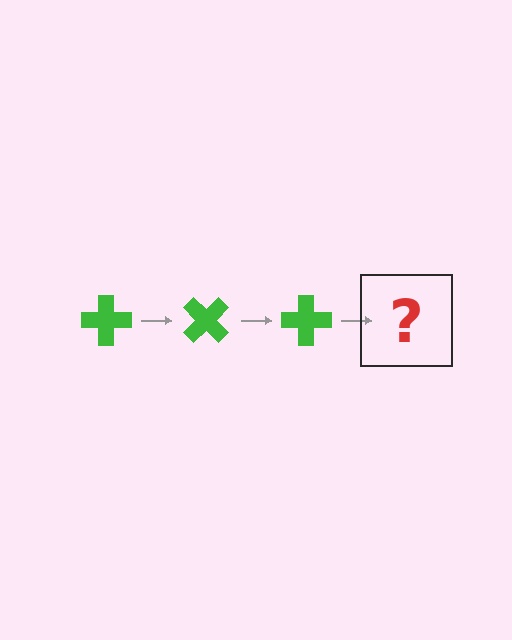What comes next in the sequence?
The next element should be a green cross rotated 135 degrees.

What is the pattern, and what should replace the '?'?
The pattern is that the cross rotates 45 degrees each step. The '?' should be a green cross rotated 135 degrees.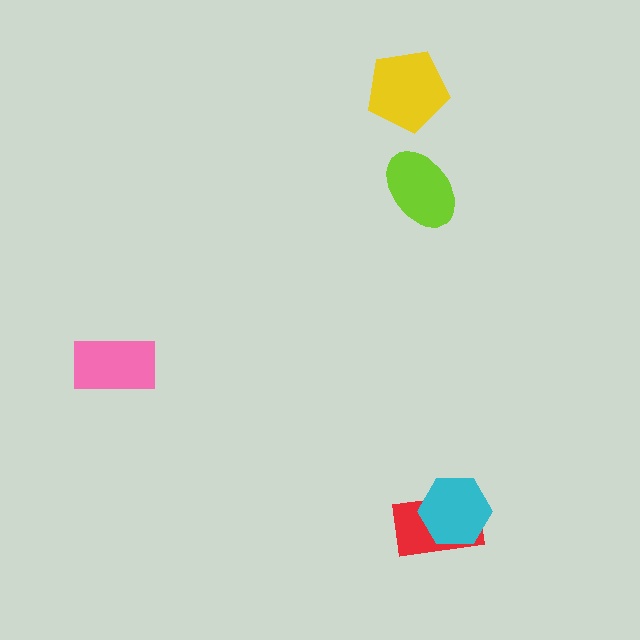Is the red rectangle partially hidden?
Yes, it is partially covered by another shape.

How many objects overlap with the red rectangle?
1 object overlaps with the red rectangle.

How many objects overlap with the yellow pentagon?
0 objects overlap with the yellow pentagon.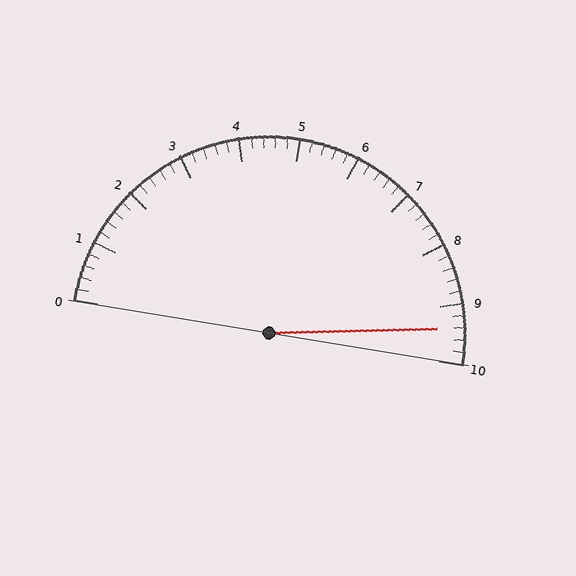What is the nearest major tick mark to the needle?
The nearest major tick mark is 9.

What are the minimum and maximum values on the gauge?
The gauge ranges from 0 to 10.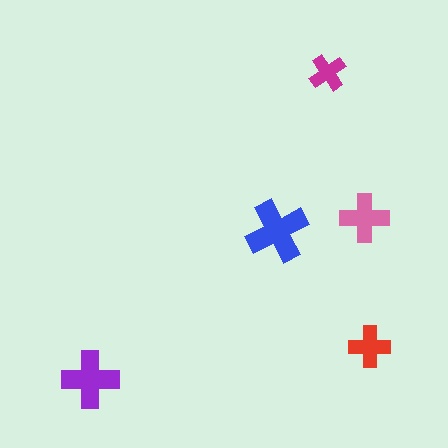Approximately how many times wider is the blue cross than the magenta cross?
About 1.5 times wider.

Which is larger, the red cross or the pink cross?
The pink one.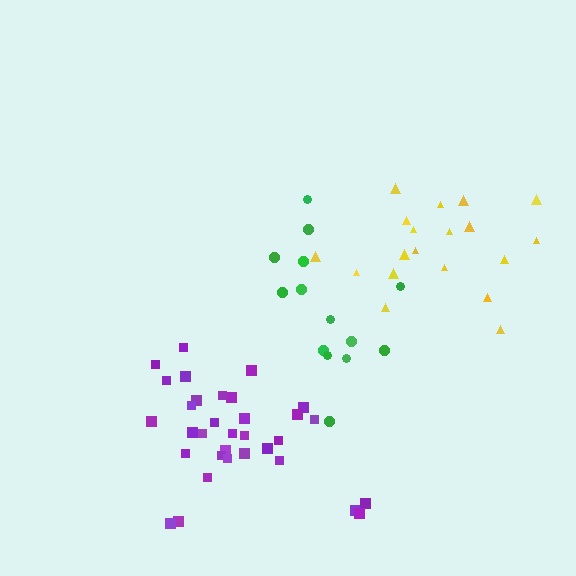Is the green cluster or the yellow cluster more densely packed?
Yellow.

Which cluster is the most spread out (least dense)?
Green.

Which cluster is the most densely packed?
Purple.